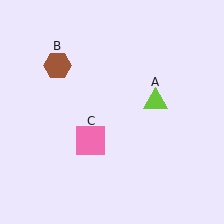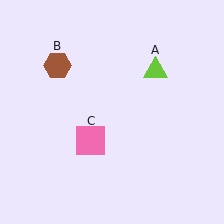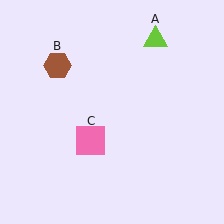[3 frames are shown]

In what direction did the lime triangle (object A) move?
The lime triangle (object A) moved up.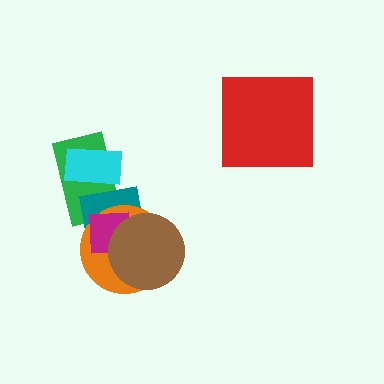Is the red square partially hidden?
No, no other shape covers it.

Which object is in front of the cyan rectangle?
The teal square is in front of the cyan rectangle.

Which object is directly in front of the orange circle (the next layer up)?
The magenta square is directly in front of the orange circle.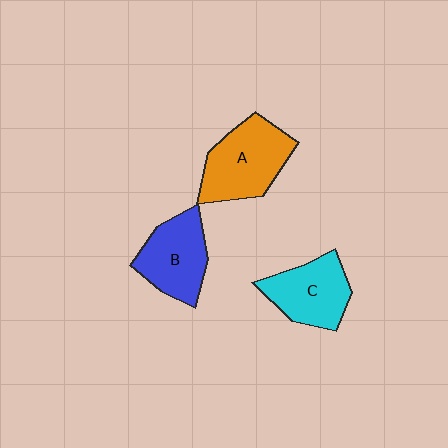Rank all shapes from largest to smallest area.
From largest to smallest: A (orange), B (blue), C (cyan).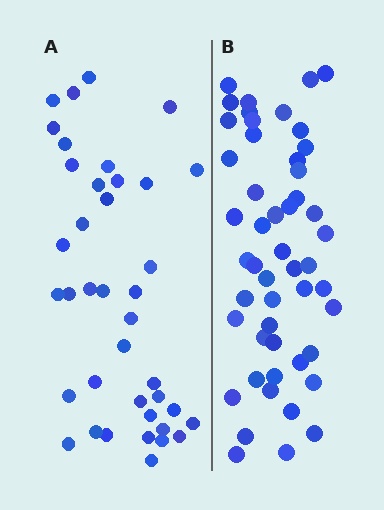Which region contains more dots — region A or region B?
Region B (the right region) has more dots.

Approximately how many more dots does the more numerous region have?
Region B has roughly 12 or so more dots than region A.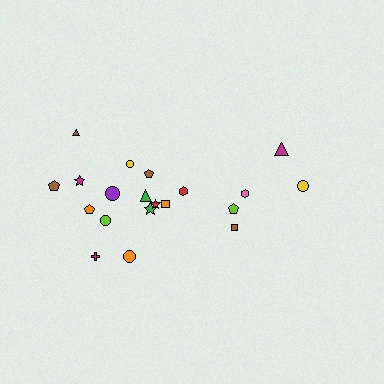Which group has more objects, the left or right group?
The left group.